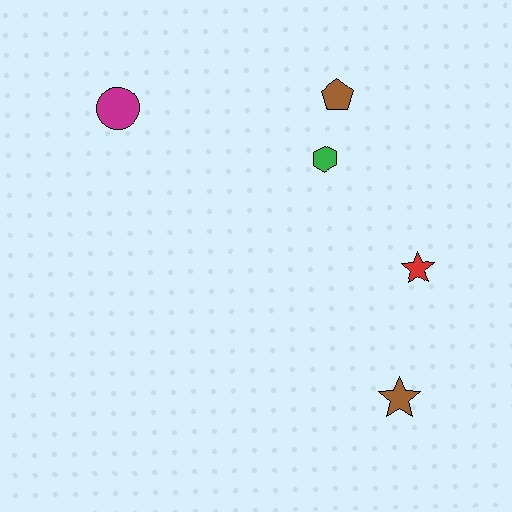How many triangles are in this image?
There are no triangles.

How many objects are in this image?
There are 5 objects.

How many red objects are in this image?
There is 1 red object.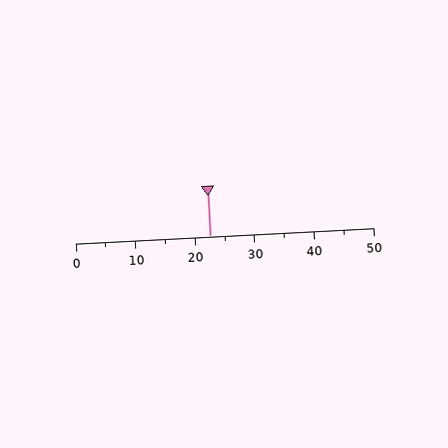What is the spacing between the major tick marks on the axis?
The major ticks are spaced 10 apart.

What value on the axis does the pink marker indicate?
The marker indicates approximately 22.5.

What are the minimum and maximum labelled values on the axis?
The axis runs from 0 to 50.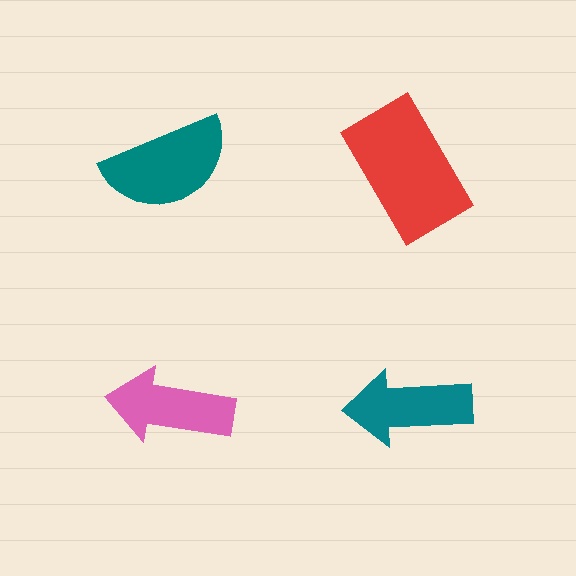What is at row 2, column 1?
A pink arrow.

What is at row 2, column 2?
A teal arrow.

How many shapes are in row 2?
2 shapes.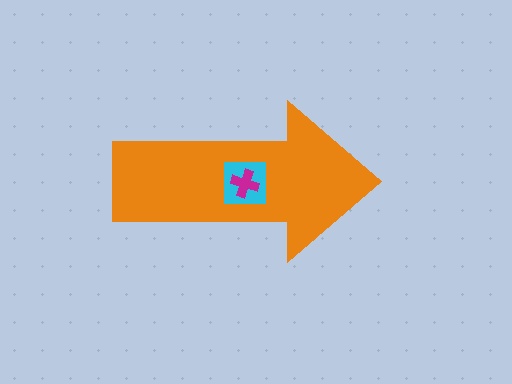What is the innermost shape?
The magenta cross.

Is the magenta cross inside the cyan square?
Yes.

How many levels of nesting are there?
3.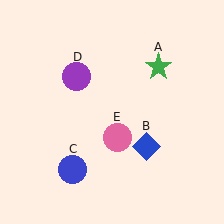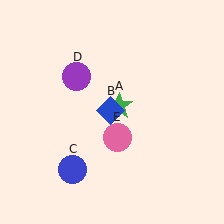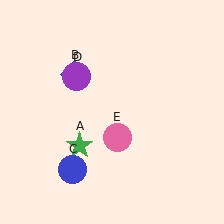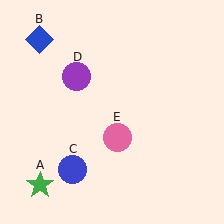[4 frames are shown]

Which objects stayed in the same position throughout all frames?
Blue circle (object C) and purple circle (object D) and pink circle (object E) remained stationary.